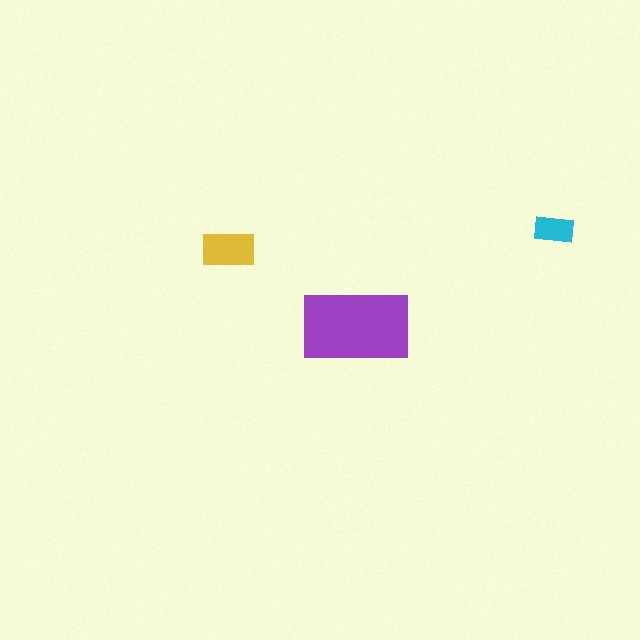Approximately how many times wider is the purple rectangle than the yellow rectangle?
About 2 times wider.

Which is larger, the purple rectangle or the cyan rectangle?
The purple one.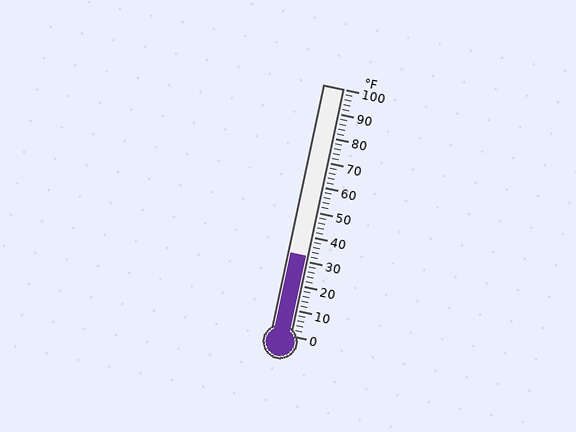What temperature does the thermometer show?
The thermometer shows approximately 32°F.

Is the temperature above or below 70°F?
The temperature is below 70°F.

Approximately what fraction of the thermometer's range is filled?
The thermometer is filled to approximately 30% of its range.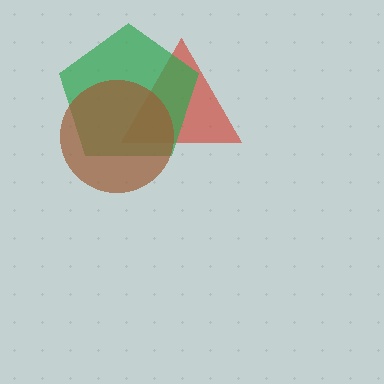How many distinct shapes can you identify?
There are 3 distinct shapes: a red triangle, a green pentagon, a brown circle.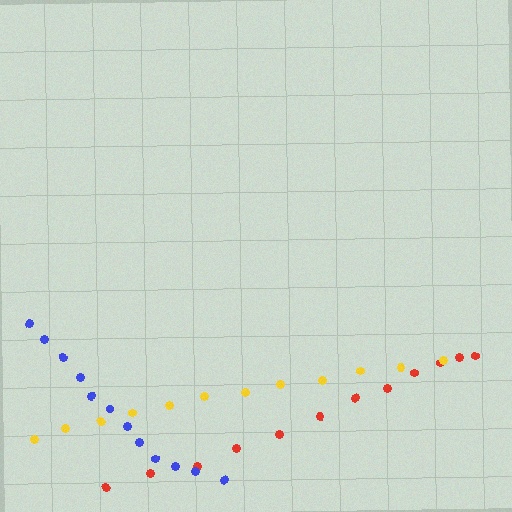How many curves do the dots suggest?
There are 3 distinct paths.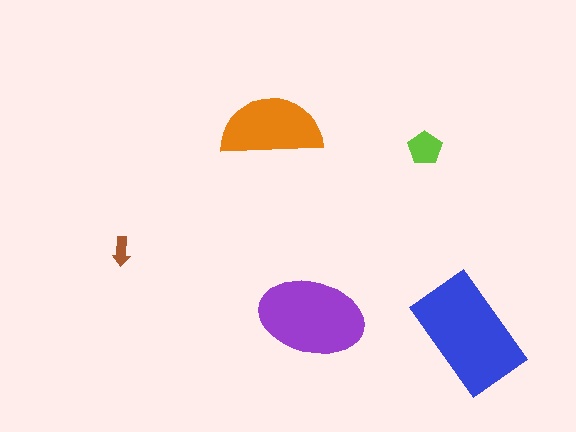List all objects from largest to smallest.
The blue rectangle, the purple ellipse, the orange semicircle, the lime pentagon, the brown arrow.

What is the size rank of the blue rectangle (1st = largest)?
1st.